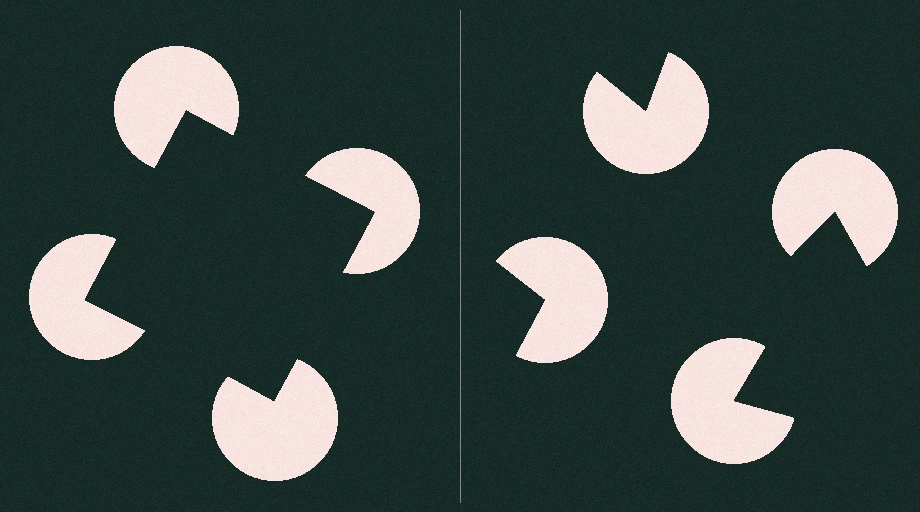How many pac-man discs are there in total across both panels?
8 — 4 on each side.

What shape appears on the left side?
An illusory square.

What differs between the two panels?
The pac-man discs are positioned identically on both sides; only the wedge orientations differ. On the left they align to a square; on the right they are misaligned.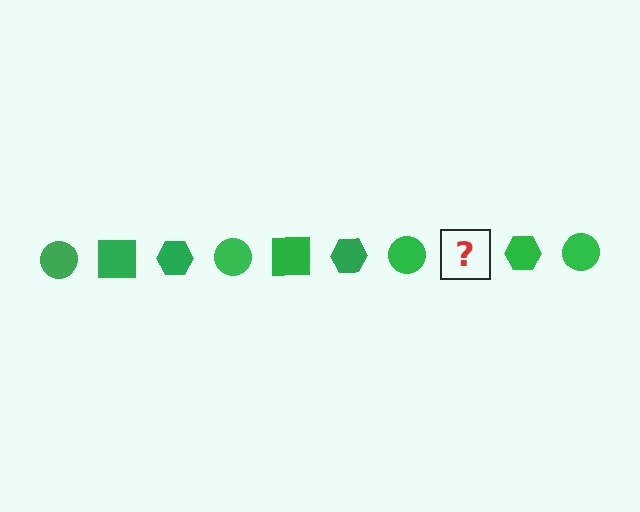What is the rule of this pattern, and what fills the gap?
The rule is that the pattern cycles through circle, square, hexagon shapes in green. The gap should be filled with a green square.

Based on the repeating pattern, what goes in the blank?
The blank should be a green square.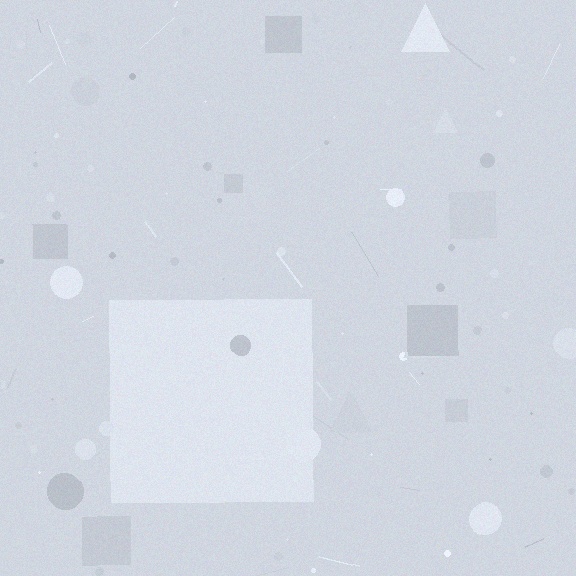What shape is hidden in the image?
A square is hidden in the image.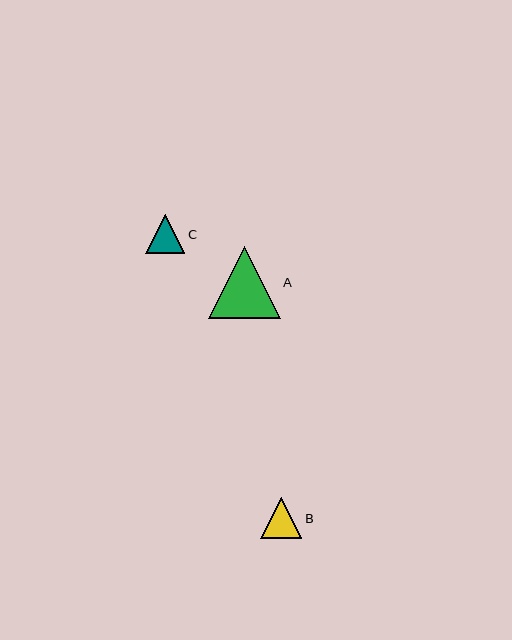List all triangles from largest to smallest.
From largest to smallest: A, B, C.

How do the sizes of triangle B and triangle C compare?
Triangle B and triangle C are approximately the same size.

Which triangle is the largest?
Triangle A is the largest with a size of approximately 72 pixels.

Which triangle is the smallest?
Triangle C is the smallest with a size of approximately 39 pixels.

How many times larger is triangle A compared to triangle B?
Triangle A is approximately 1.8 times the size of triangle B.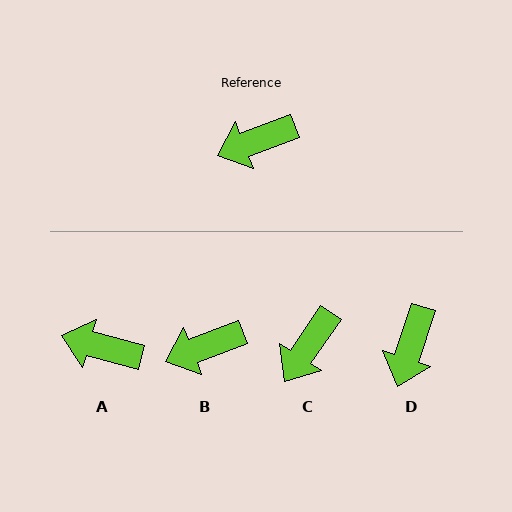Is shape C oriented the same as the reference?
No, it is off by about 35 degrees.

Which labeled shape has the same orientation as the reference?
B.